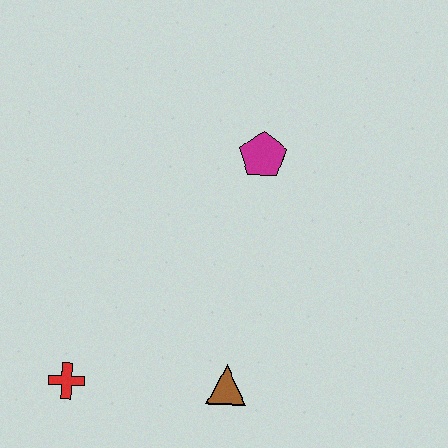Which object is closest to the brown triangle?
The red cross is closest to the brown triangle.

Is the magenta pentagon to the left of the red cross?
No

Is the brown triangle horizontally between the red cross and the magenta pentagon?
Yes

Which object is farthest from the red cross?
The magenta pentagon is farthest from the red cross.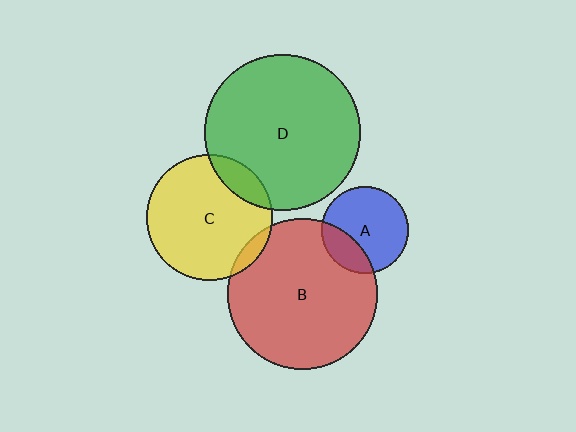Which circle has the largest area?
Circle D (green).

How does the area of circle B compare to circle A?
Approximately 3.0 times.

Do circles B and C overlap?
Yes.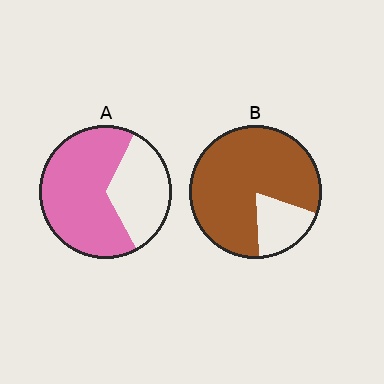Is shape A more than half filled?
Yes.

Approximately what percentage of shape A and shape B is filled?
A is approximately 65% and B is approximately 80%.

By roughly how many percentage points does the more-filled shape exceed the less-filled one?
By roughly 15 percentage points (B over A).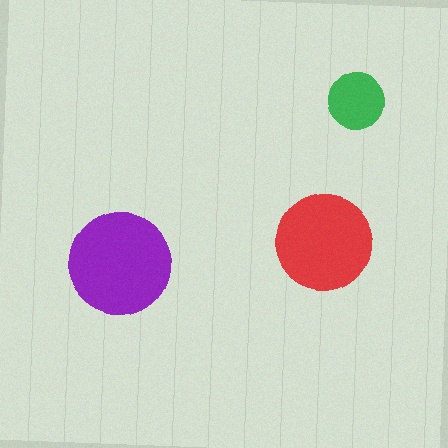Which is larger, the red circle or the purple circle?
The purple one.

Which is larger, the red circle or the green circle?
The red one.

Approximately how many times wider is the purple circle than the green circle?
About 2 times wider.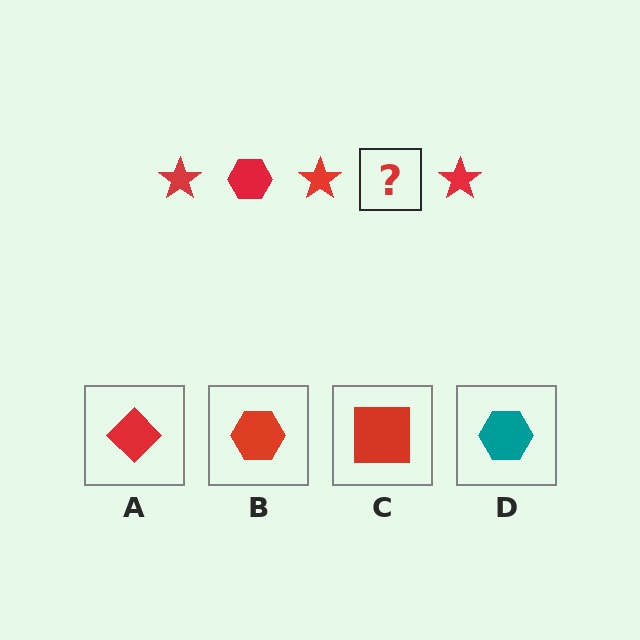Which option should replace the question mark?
Option B.